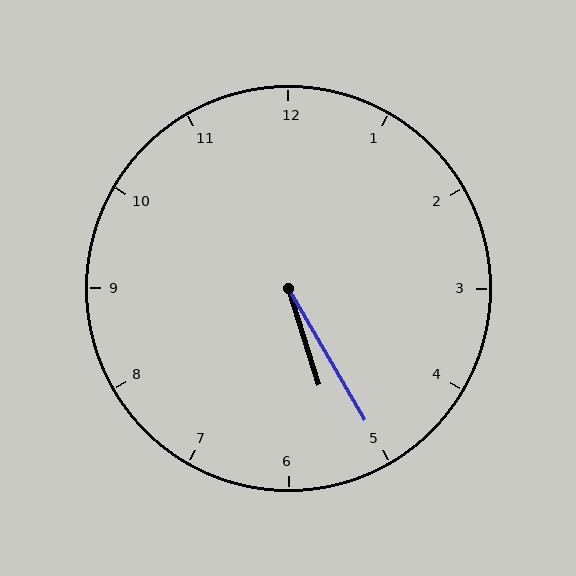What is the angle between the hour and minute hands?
Approximately 12 degrees.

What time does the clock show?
5:25.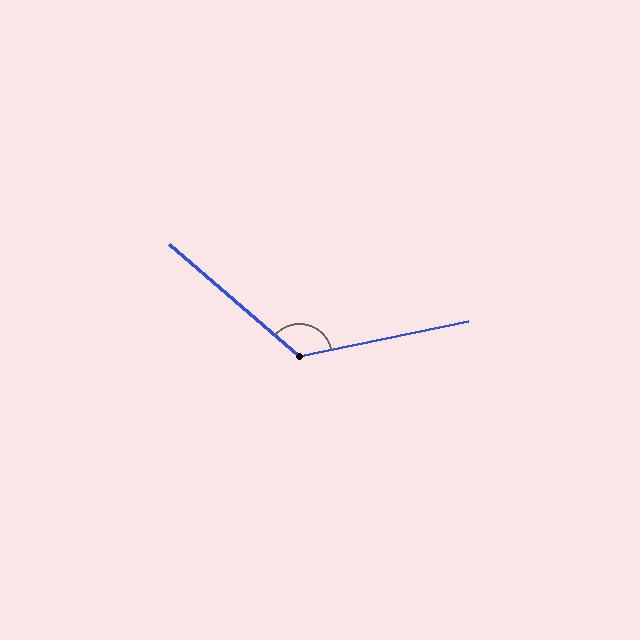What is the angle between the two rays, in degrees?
Approximately 127 degrees.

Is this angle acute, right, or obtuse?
It is obtuse.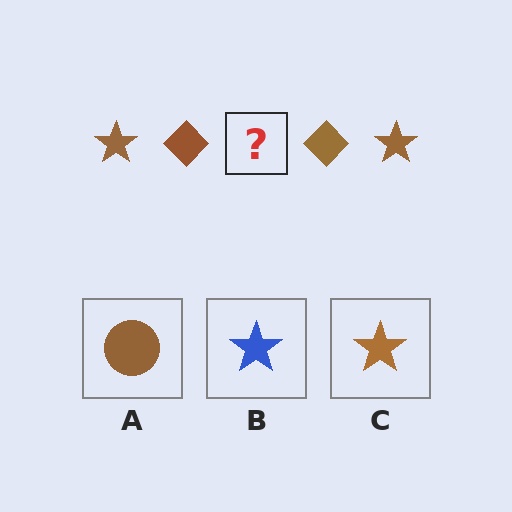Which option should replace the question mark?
Option C.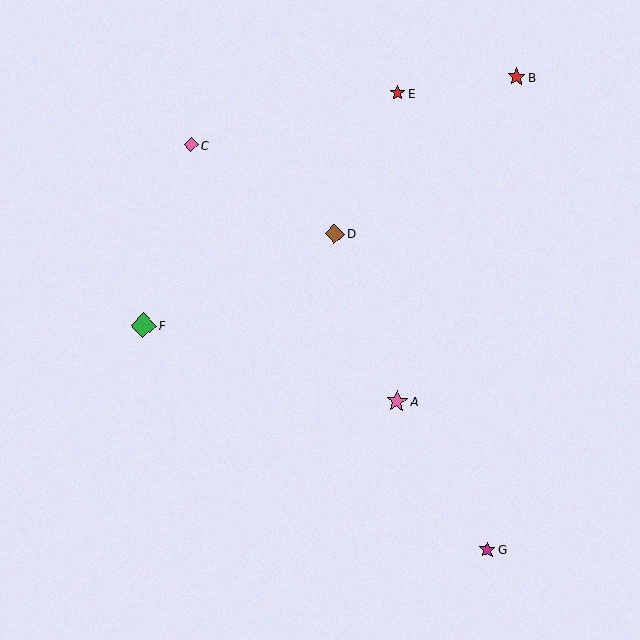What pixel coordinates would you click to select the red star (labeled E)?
Click at (398, 93) to select the red star E.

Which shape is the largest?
The green diamond (labeled F) is the largest.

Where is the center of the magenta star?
The center of the magenta star is at (487, 550).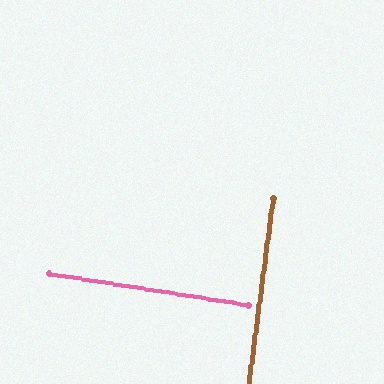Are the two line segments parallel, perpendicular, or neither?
Perpendicular — they meet at approximately 88°.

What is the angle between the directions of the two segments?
Approximately 88 degrees.